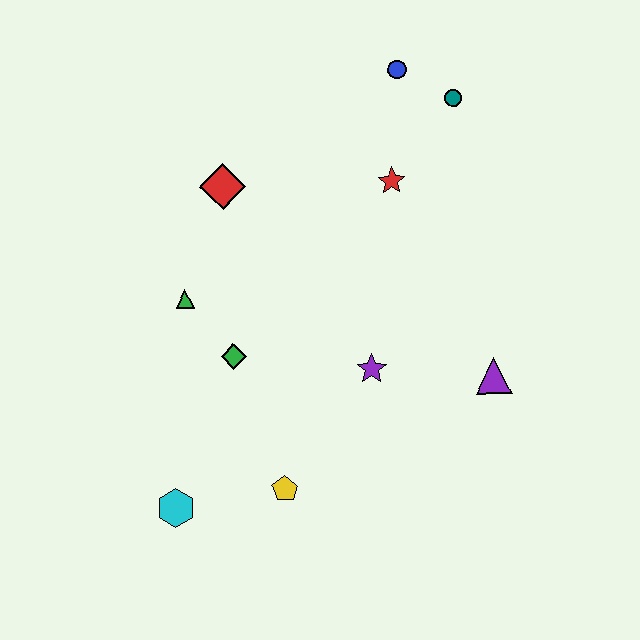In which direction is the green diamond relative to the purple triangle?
The green diamond is to the left of the purple triangle.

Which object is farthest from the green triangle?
The teal circle is farthest from the green triangle.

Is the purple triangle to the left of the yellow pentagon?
No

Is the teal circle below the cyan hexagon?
No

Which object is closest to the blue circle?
The teal circle is closest to the blue circle.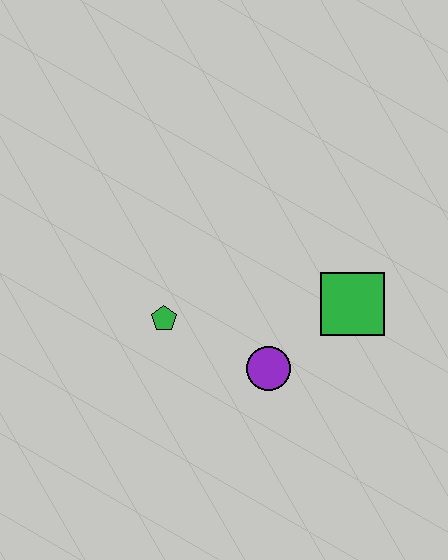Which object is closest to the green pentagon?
The purple circle is closest to the green pentagon.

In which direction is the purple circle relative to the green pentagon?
The purple circle is to the right of the green pentagon.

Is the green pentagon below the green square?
Yes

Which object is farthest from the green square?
The green pentagon is farthest from the green square.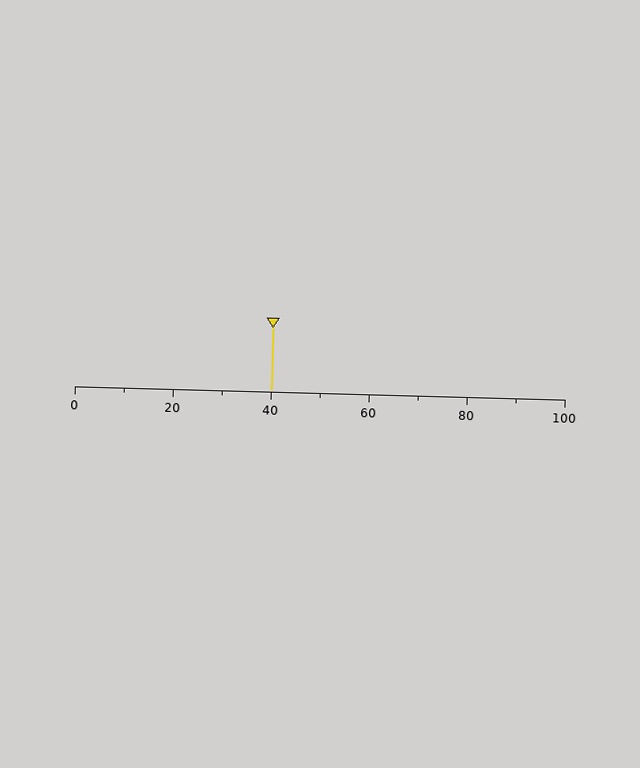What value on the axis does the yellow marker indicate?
The marker indicates approximately 40.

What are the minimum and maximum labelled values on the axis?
The axis runs from 0 to 100.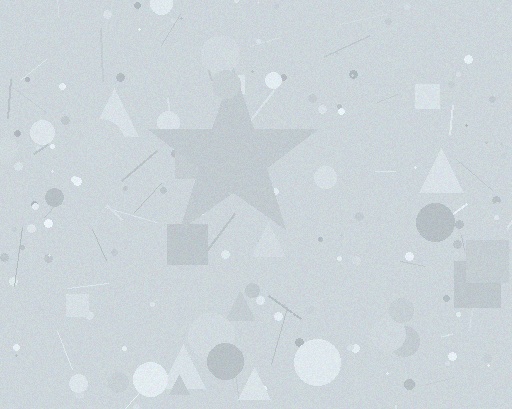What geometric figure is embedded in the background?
A star is embedded in the background.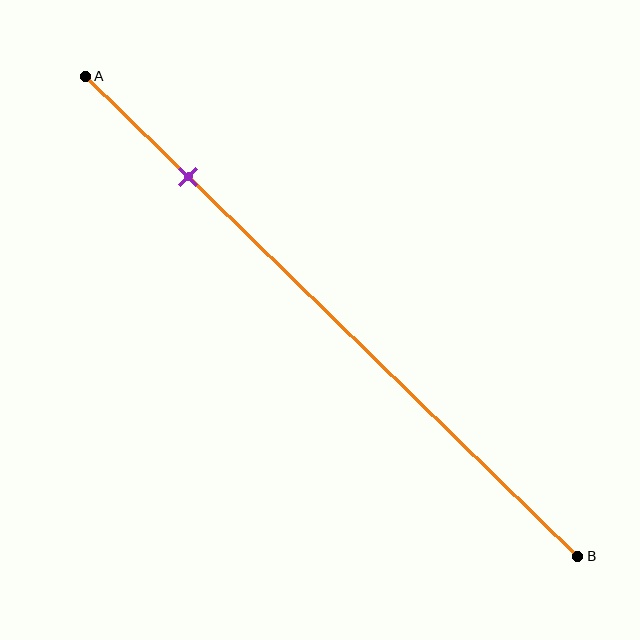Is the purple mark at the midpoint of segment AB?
No, the mark is at about 20% from A, not at the 50% midpoint.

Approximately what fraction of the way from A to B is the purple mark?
The purple mark is approximately 20% of the way from A to B.